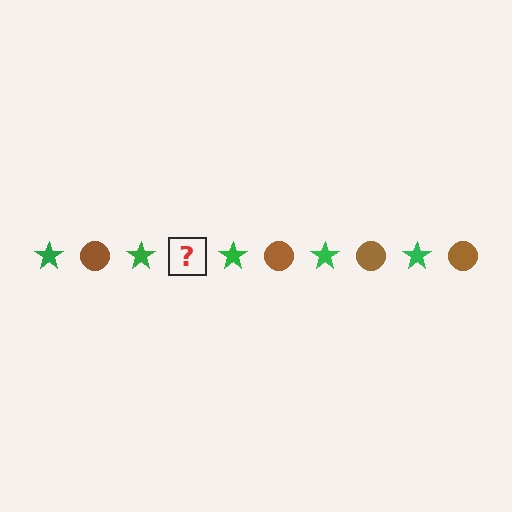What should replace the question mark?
The question mark should be replaced with a brown circle.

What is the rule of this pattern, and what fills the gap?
The rule is that the pattern alternates between green star and brown circle. The gap should be filled with a brown circle.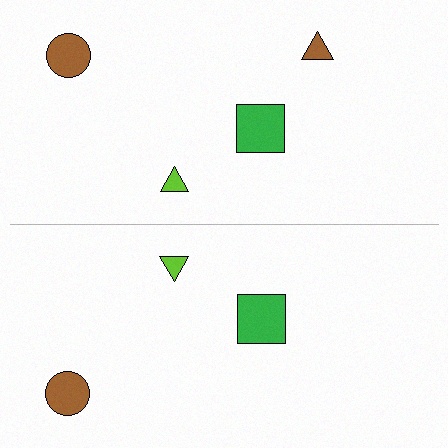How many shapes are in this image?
There are 7 shapes in this image.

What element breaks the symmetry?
A brown triangle is missing from the bottom side.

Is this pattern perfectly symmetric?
No, the pattern is not perfectly symmetric. A brown triangle is missing from the bottom side.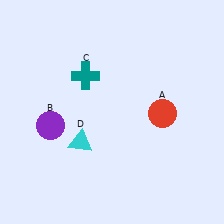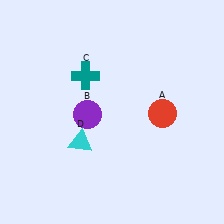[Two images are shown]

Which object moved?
The purple circle (B) moved right.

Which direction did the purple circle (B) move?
The purple circle (B) moved right.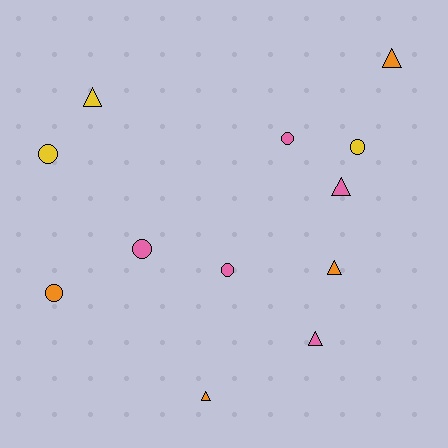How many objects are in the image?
There are 12 objects.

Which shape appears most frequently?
Triangle, with 6 objects.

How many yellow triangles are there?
There is 1 yellow triangle.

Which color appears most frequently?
Pink, with 5 objects.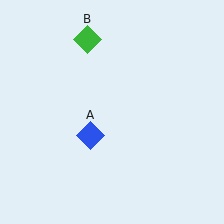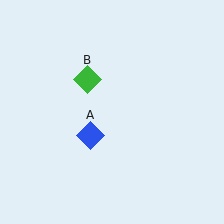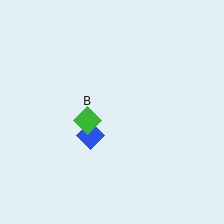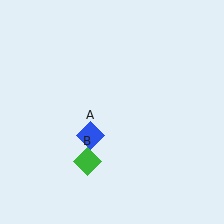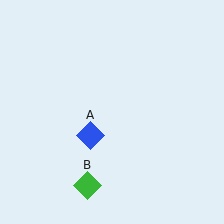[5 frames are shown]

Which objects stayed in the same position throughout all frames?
Blue diamond (object A) remained stationary.